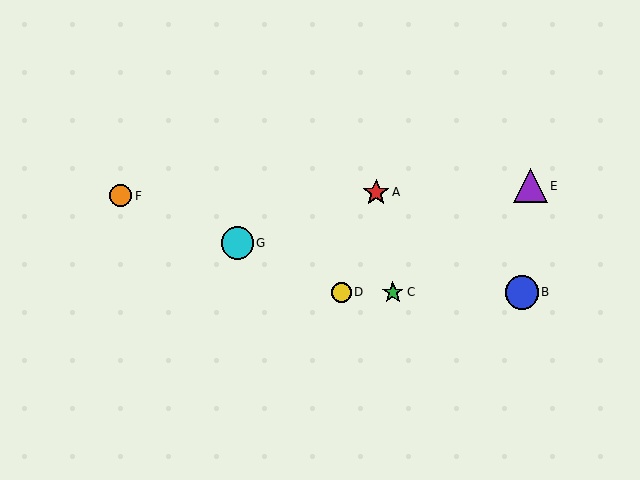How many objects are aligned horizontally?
3 objects (B, C, D) are aligned horizontally.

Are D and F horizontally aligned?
No, D is at y≈292 and F is at y≈196.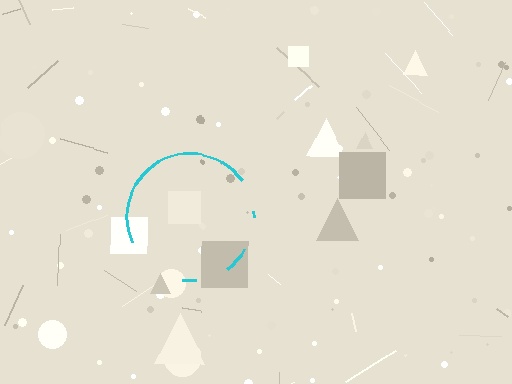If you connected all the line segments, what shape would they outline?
They would outline a circle.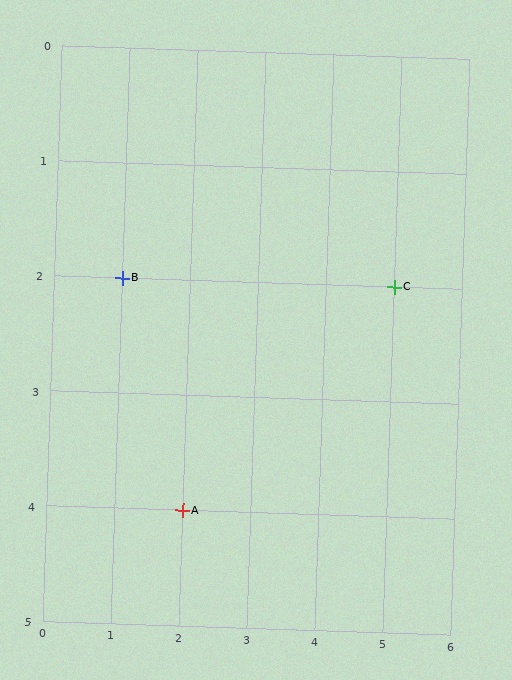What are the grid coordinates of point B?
Point B is at grid coordinates (1, 2).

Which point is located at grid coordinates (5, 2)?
Point C is at (5, 2).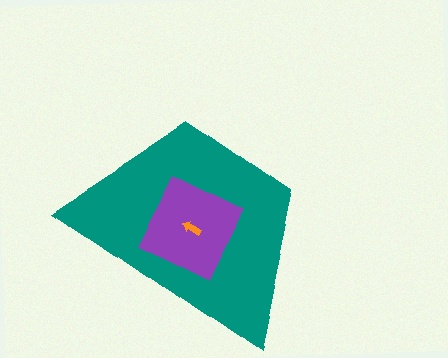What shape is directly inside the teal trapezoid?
The purple square.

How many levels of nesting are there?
3.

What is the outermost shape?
The teal trapezoid.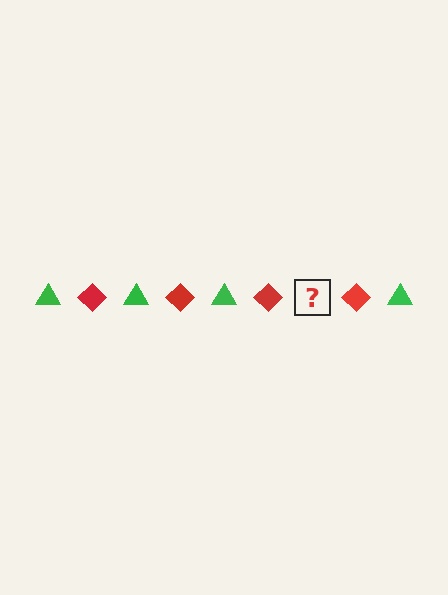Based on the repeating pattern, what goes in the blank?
The blank should be a green triangle.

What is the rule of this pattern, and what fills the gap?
The rule is that the pattern alternates between green triangle and red diamond. The gap should be filled with a green triangle.